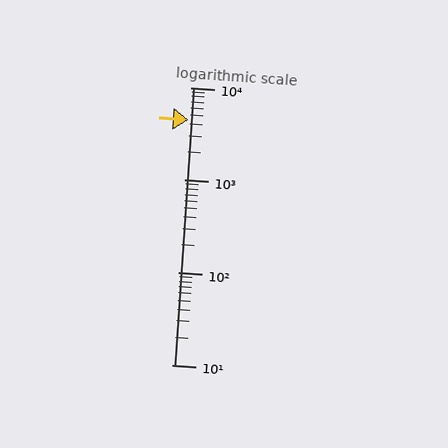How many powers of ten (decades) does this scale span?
The scale spans 3 decades, from 10 to 10000.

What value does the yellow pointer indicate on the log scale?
The pointer indicates approximately 4500.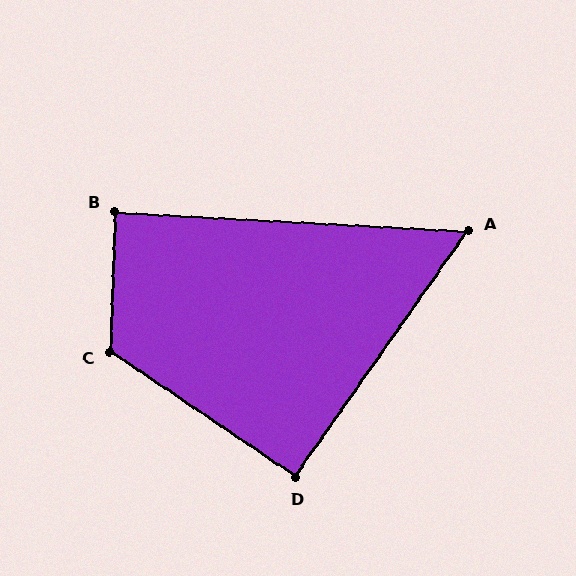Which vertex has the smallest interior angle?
A, at approximately 58 degrees.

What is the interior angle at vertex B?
Approximately 89 degrees (approximately right).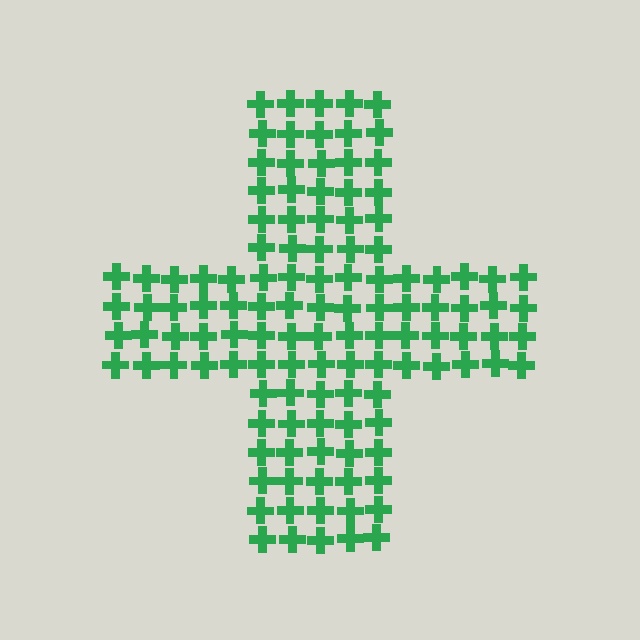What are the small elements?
The small elements are crosses.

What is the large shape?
The large shape is a cross.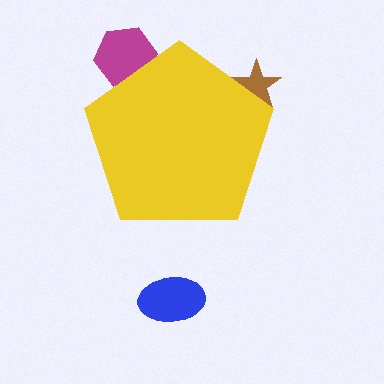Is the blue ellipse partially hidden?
No, the blue ellipse is fully visible.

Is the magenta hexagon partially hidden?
Yes, the magenta hexagon is partially hidden behind the yellow pentagon.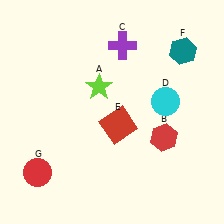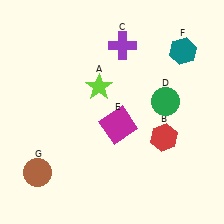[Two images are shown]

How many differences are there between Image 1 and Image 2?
There are 3 differences between the two images.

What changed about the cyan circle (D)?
In Image 1, D is cyan. In Image 2, it changed to green.